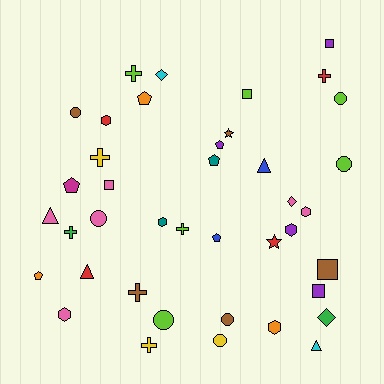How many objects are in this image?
There are 40 objects.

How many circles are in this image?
There are 7 circles.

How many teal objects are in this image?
There are 2 teal objects.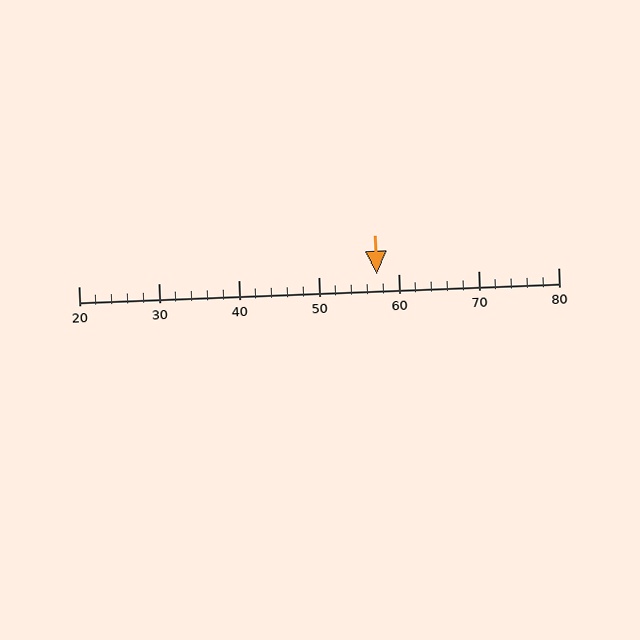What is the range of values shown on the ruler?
The ruler shows values from 20 to 80.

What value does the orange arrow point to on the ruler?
The orange arrow points to approximately 57.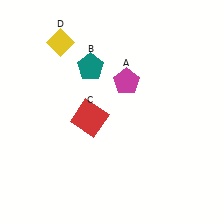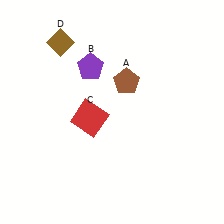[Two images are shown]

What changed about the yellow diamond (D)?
In Image 1, D is yellow. In Image 2, it changed to brown.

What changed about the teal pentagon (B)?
In Image 1, B is teal. In Image 2, it changed to purple.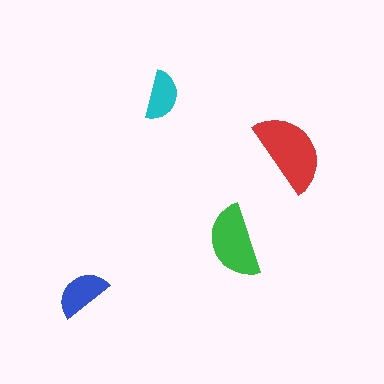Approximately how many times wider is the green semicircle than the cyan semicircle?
About 1.5 times wider.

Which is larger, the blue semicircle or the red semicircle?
The red one.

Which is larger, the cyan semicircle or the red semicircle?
The red one.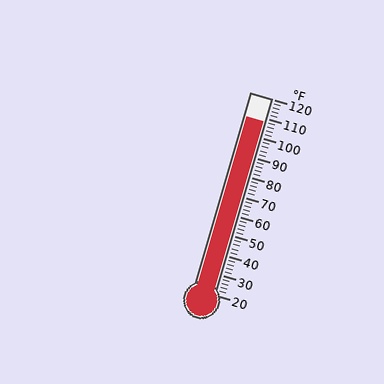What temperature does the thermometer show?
The thermometer shows approximately 108°F.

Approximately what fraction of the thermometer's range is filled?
The thermometer is filled to approximately 90% of its range.